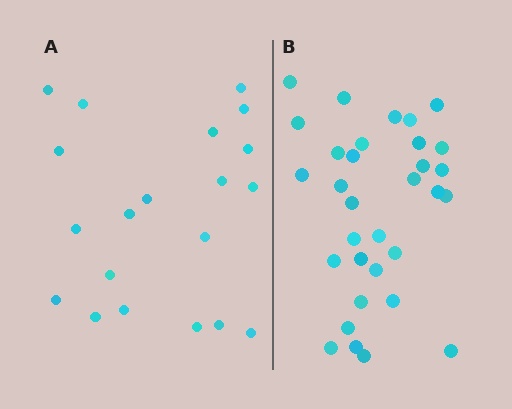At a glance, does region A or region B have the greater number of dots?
Region B (the right region) has more dots.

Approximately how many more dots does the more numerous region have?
Region B has roughly 12 or so more dots than region A.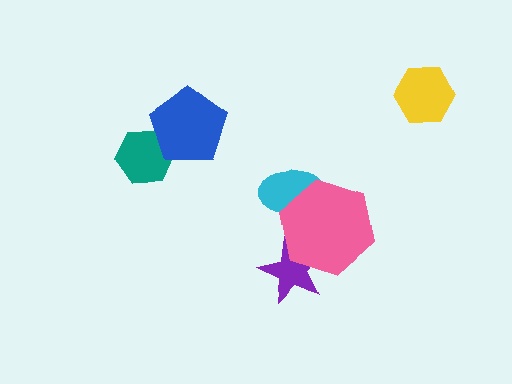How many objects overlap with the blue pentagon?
1 object overlaps with the blue pentagon.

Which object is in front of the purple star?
The pink hexagon is in front of the purple star.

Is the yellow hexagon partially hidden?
No, no other shape covers it.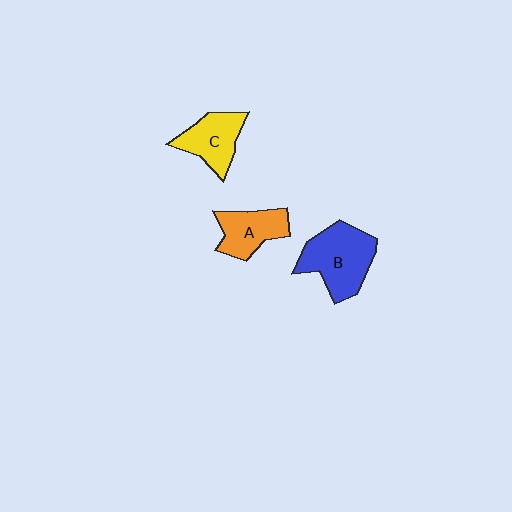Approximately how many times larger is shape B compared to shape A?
Approximately 1.5 times.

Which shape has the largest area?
Shape B (blue).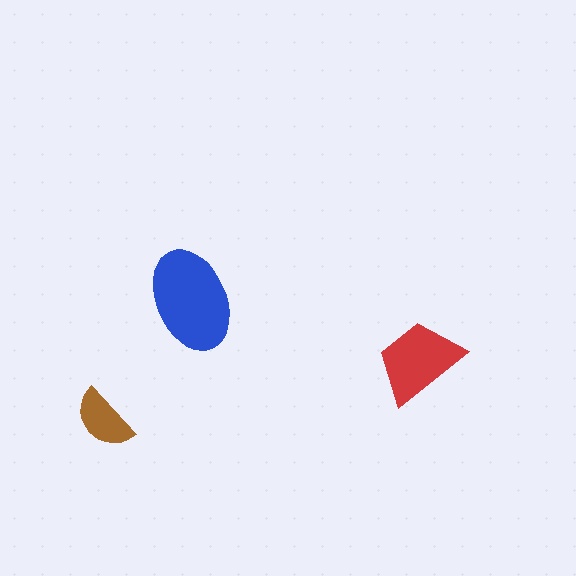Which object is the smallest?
The brown semicircle.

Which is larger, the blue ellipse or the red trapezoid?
The blue ellipse.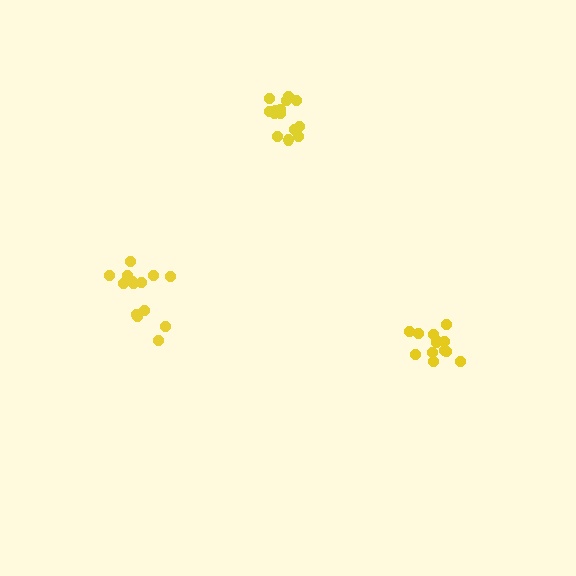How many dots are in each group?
Group 1: 14 dots, Group 2: 13 dots, Group 3: 14 dots (41 total).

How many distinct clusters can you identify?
There are 3 distinct clusters.